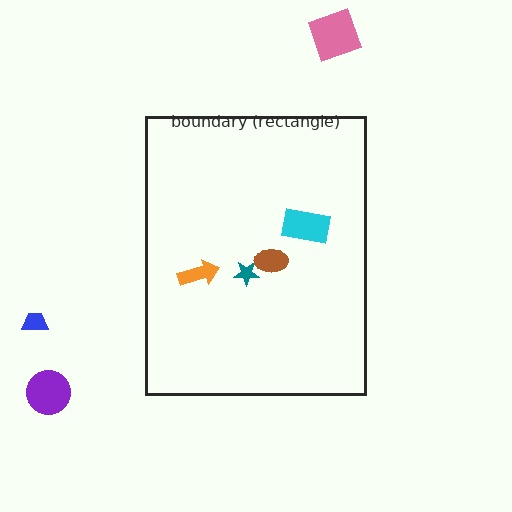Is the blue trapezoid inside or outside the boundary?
Outside.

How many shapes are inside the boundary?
4 inside, 3 outside.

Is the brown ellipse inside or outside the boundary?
Inside.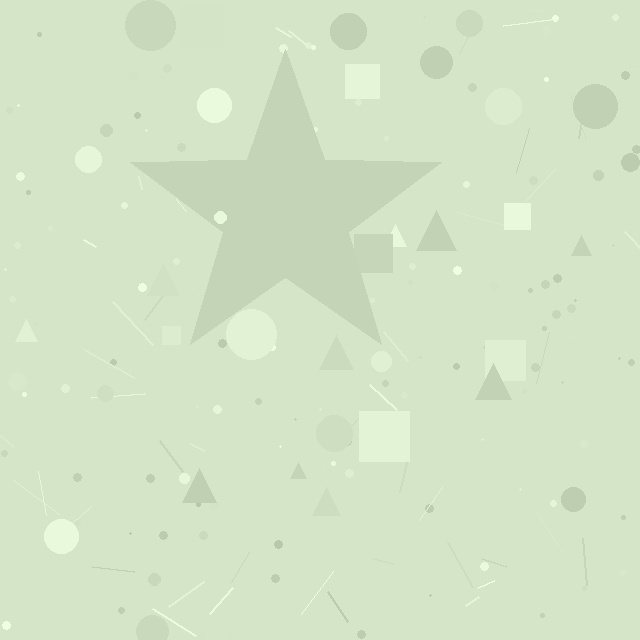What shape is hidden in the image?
A star is hidden in the image.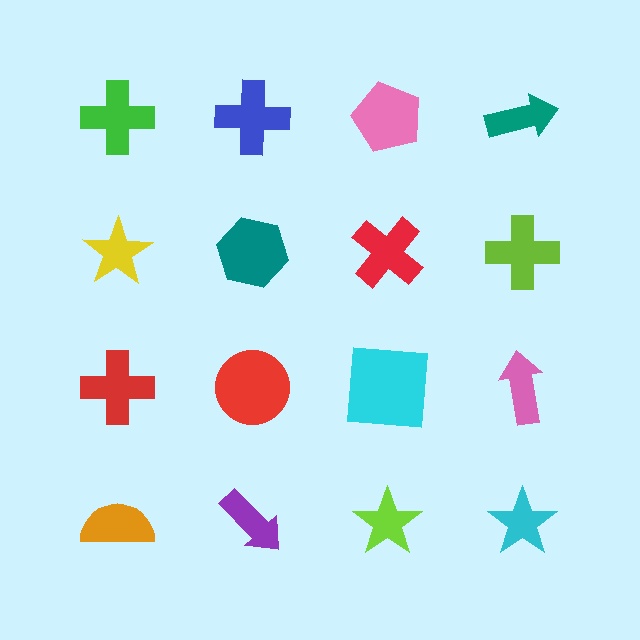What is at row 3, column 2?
A red circle.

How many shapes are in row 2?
4 shapes.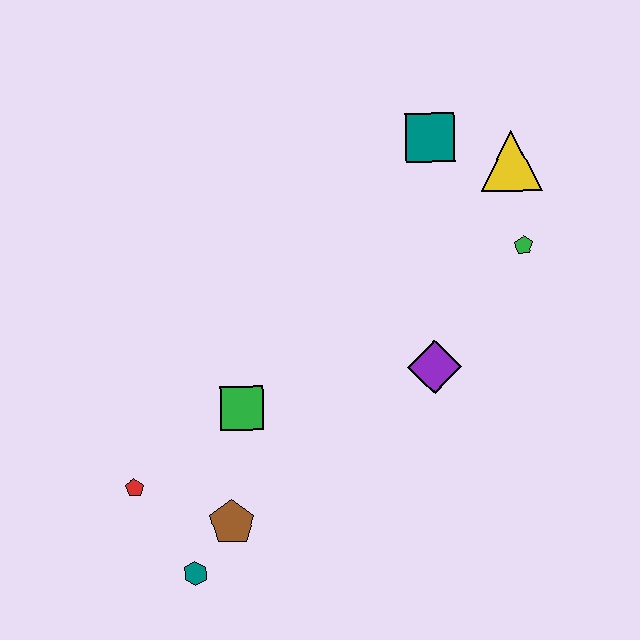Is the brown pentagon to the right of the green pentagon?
No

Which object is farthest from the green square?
The yellow triangle is farthest from the green square.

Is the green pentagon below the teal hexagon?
No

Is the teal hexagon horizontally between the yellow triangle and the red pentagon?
Yes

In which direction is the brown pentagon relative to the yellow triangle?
The brown pentagon is below the yellow triangle.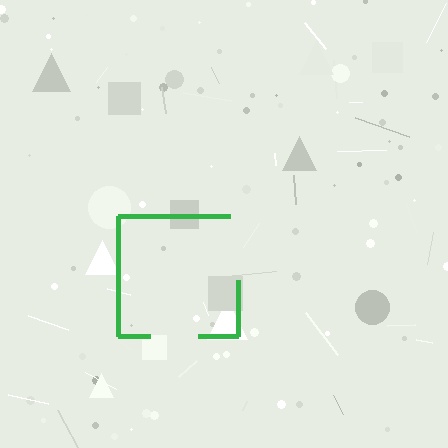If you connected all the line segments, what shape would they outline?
They would outline a square.